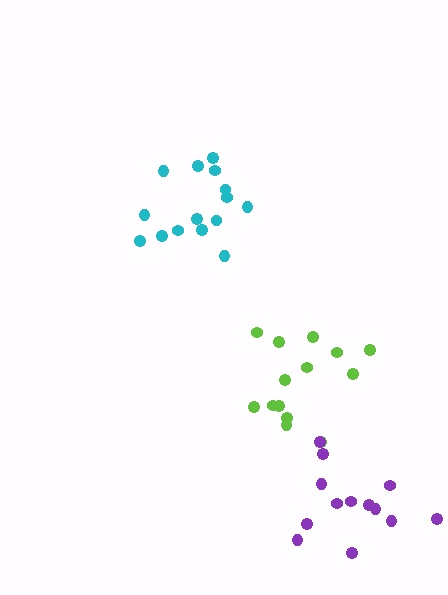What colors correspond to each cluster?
The clusters are colored: cyan, lime, purple.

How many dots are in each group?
Group 1: 15 dots, Group 2: 14 dots, Group 3: 13 dots (42 total).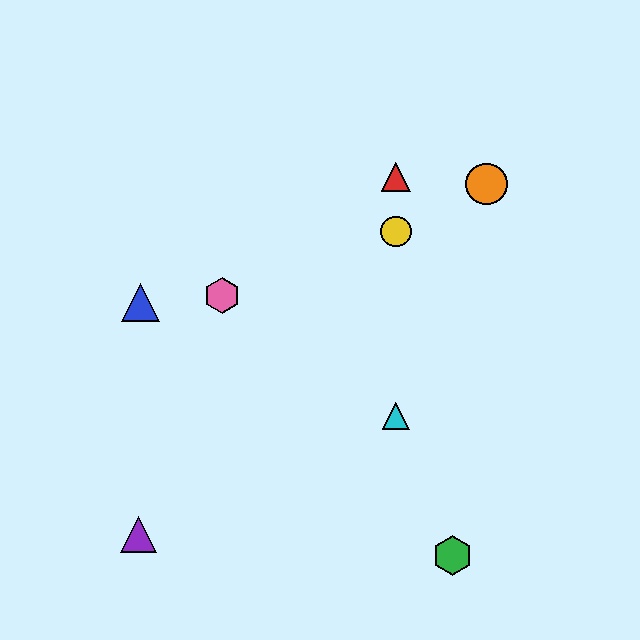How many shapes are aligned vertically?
3 shapes (the red triangle, the yellow circle, the cyan triangle) are aligned vertically.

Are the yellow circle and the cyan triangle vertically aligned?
Yes, both are at x≈396.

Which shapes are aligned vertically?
The red triangle, the yellow circle, the cyan triangle are aligned vertically.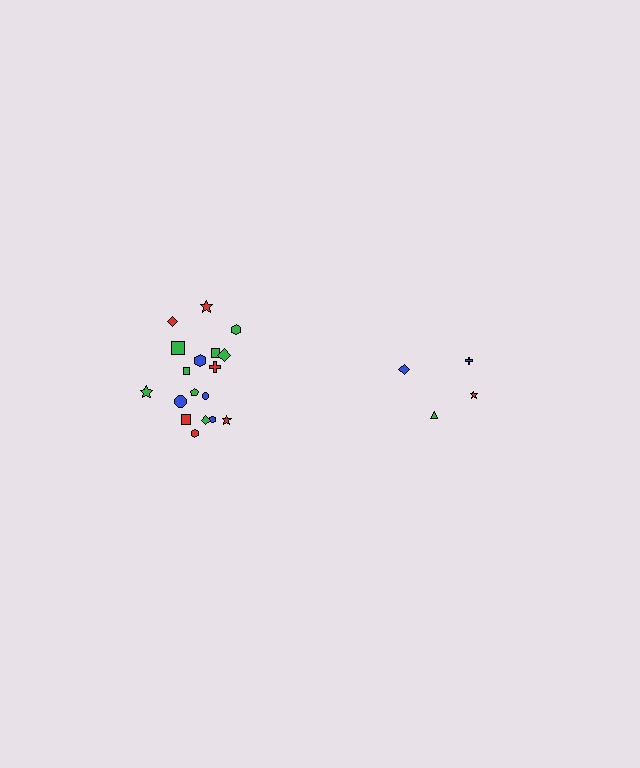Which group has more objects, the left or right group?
The left group.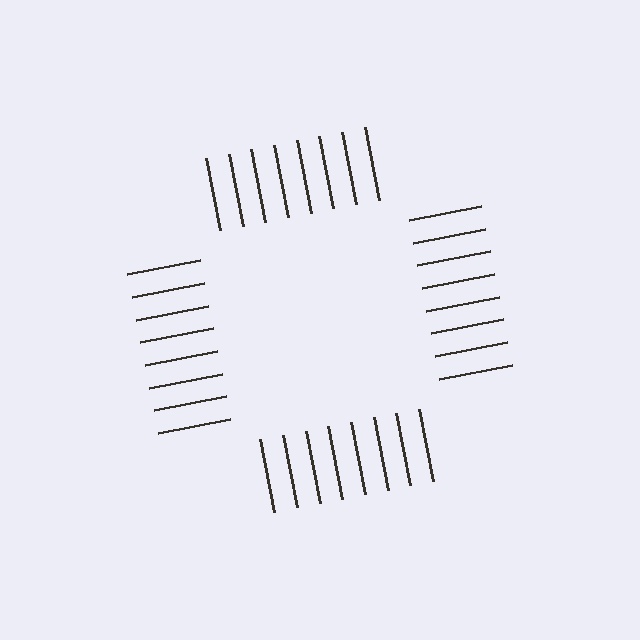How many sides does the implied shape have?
4 sides — the line-ends trace a square.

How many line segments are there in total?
32 — 8 along each of the 4 edges.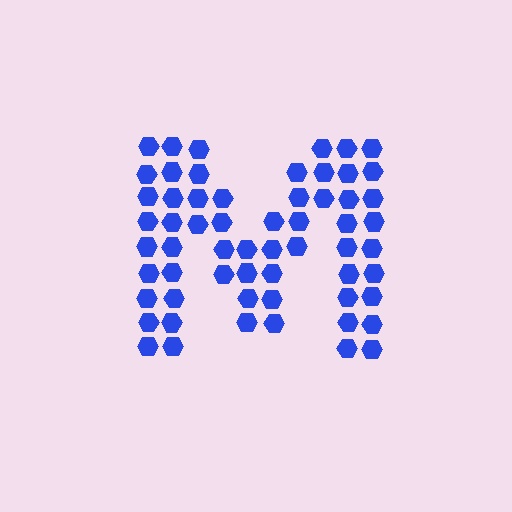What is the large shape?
The large shape is the letter M.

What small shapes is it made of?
It is made of small hexagons.